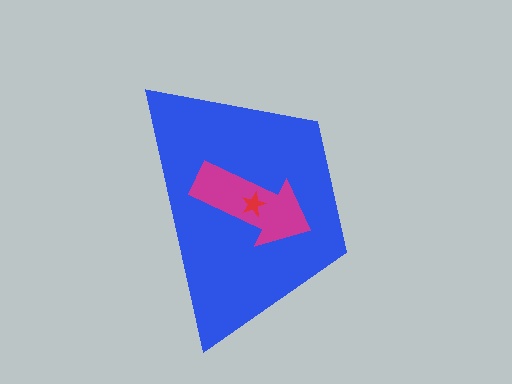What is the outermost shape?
The blue trapezoid.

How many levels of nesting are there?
3.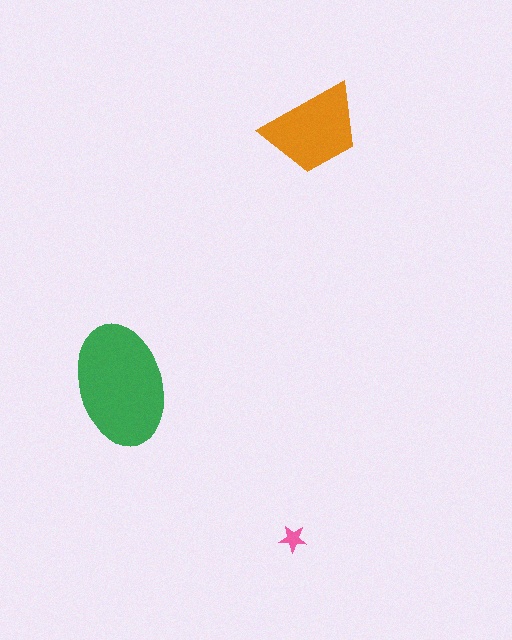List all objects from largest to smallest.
The green ellipse, the orange trapezoid, the pink star.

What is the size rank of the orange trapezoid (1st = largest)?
2nd.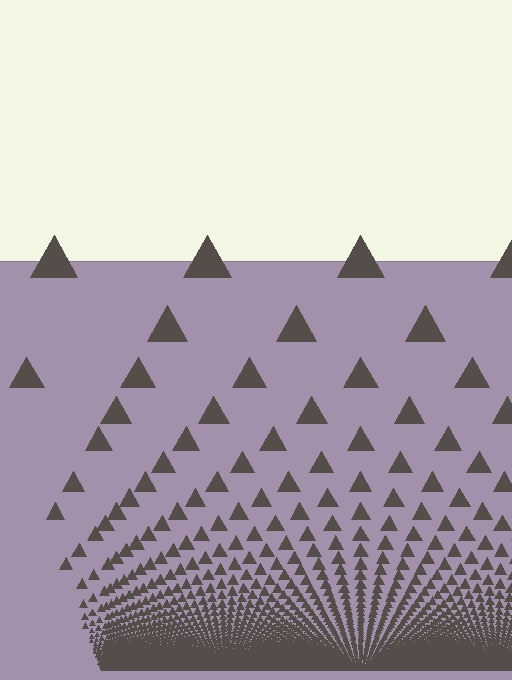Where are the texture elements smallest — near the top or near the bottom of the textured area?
Near the bottom.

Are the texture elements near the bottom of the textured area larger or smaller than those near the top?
Smaller. The gradient is inverted — elements near the bottom are smaller and denser.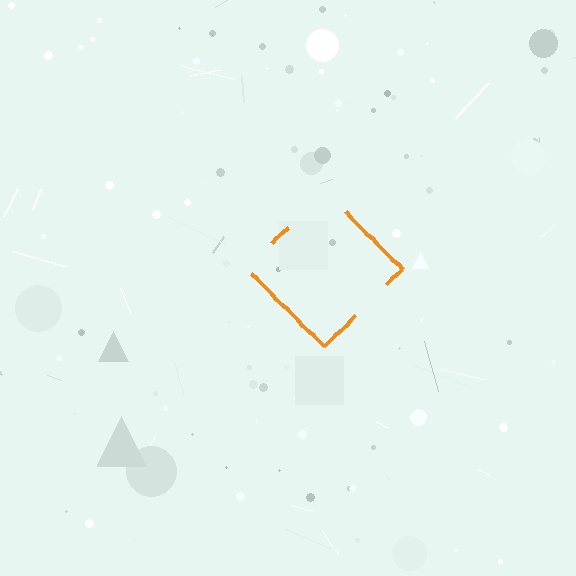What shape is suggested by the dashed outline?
The dashed outline suggests a diamond.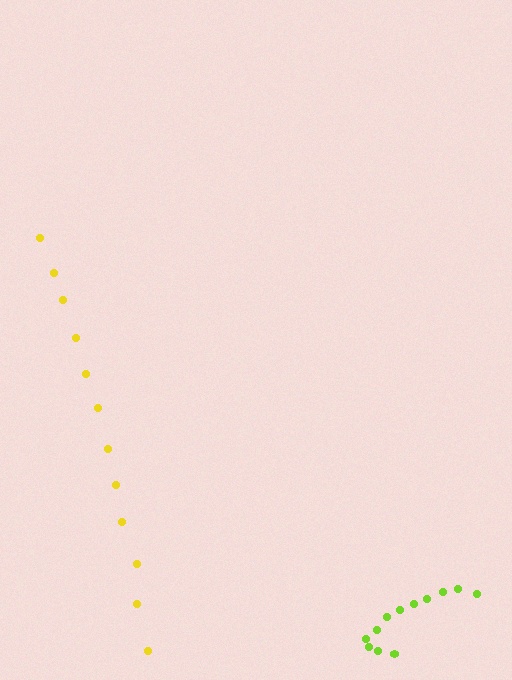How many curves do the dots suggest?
There are 2 distinct paths.